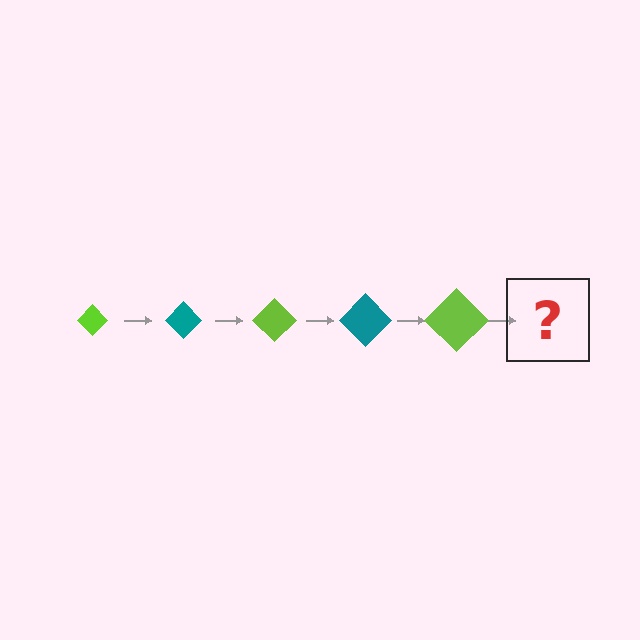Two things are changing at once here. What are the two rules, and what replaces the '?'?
The two rules are that the diamond grows larger each step and the color cycles through lime and teal. The '?' should be a teal diamond, larger than the previous one.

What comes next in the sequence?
The next element should be a teal diamond, larger than the previous one.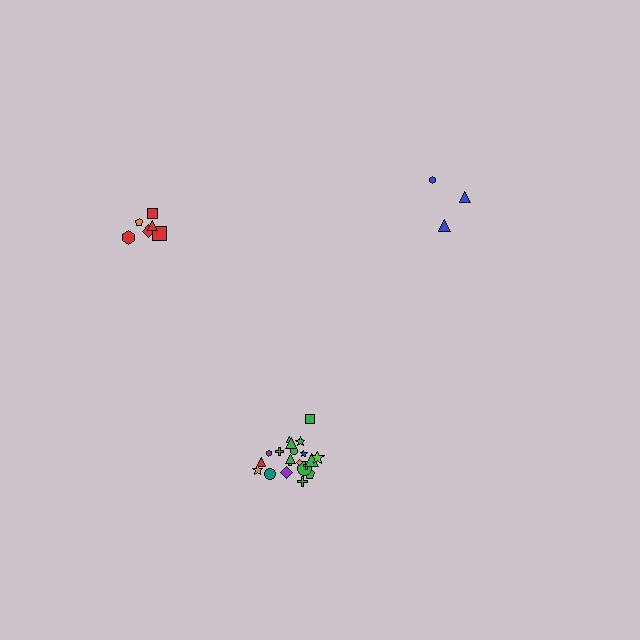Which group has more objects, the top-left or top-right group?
The top-left group.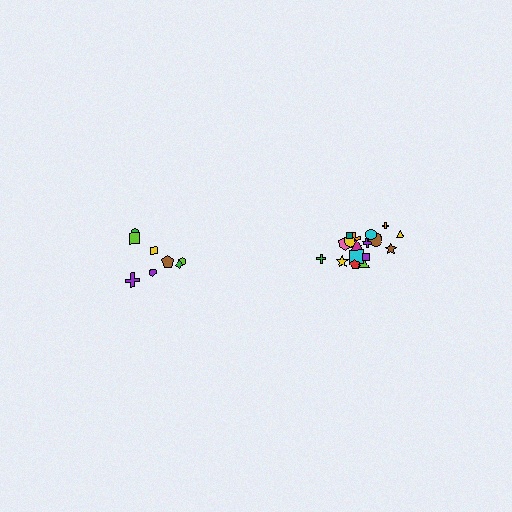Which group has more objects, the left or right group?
The right group.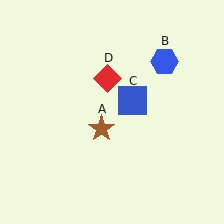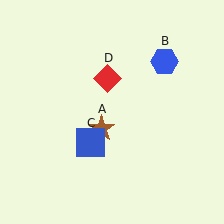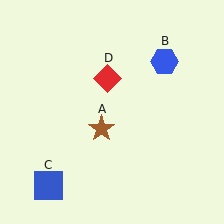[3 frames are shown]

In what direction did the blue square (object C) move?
The blue square (object C) moved down and to the left.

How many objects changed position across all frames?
1 object changed position: blue square (object C).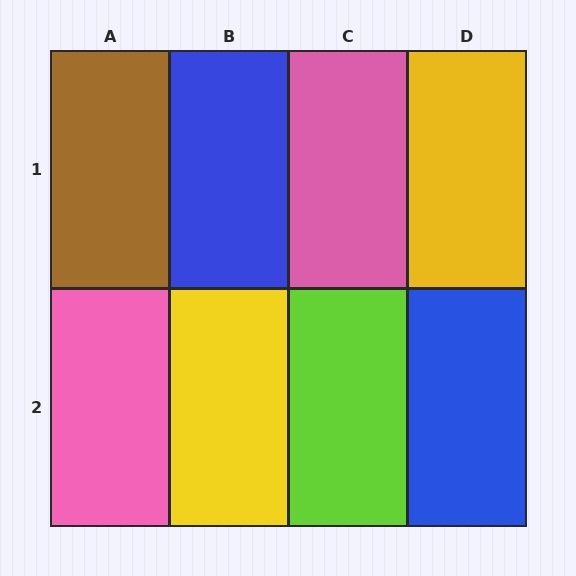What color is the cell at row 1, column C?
Pink.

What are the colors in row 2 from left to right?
Pink, yellow, lime, blue.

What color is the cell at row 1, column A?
Brown.